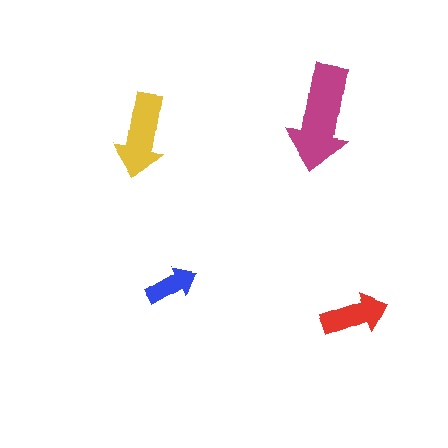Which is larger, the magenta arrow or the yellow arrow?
The magenta one.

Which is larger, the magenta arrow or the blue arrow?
The magenta one.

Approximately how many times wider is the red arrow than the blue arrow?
About 1.5 times wider.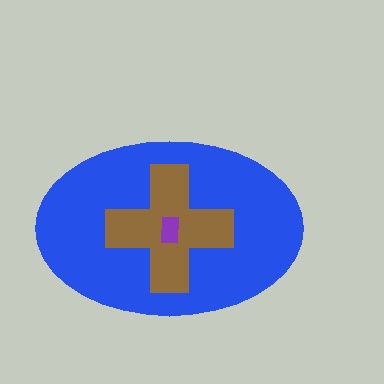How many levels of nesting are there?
3.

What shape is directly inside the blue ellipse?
The brown cross.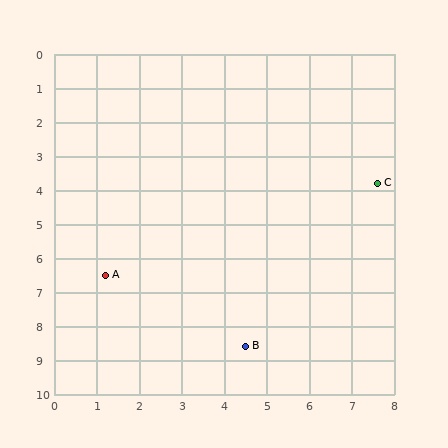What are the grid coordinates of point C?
Point C is at approximately (7.6, 3.8).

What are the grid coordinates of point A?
Point A is at approximately (1.2, 6.5).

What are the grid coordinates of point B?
Point B is at approximately (4.5, 8.6).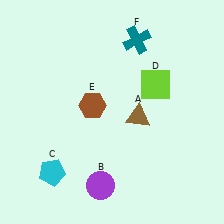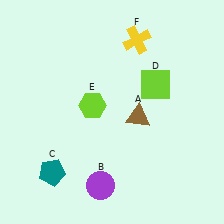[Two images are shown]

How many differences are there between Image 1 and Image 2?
There are 3 differences between the two images.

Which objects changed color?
C changed from cyan to teal. E changed from brown to lime. F changed from teal to yellow.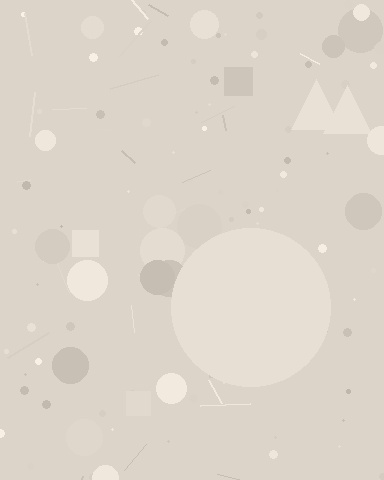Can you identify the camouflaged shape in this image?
The camouflaged shape is a circle.